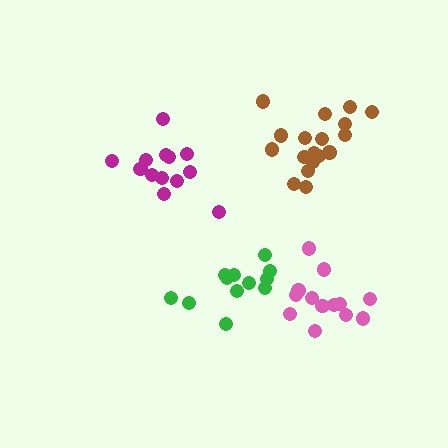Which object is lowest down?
The pink cluster is bottommost.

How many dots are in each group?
Group 1: 13 dots, Group 2: 13 dots, Group 3: 18 dots, Group 4: 12 dots (56 total).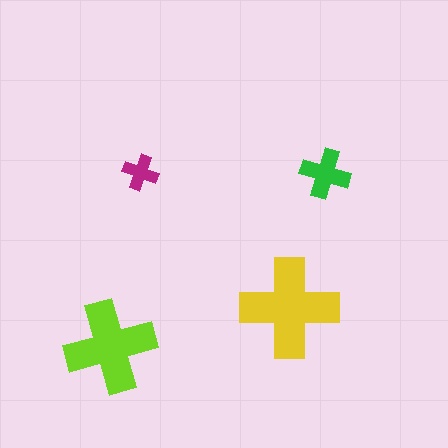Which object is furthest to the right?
The green cross is rightmost.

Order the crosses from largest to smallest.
the yellow one, the lime one, the green one, the magenta one.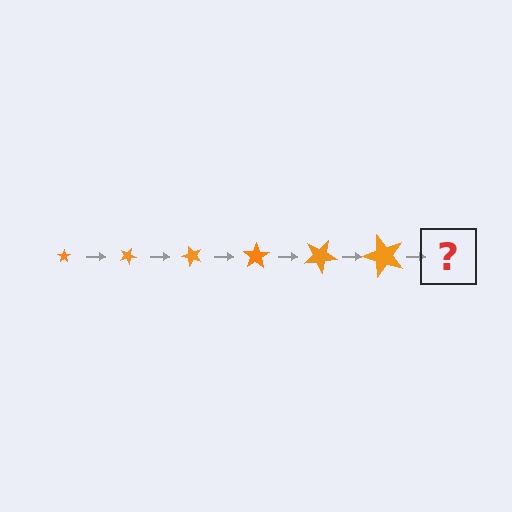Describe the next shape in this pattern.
It should be a star, larger than the previous one and rotated 150 degrees from the start.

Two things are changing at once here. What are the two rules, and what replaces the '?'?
The two rules are that the star grows larger each step and it rotates 25 degrees each step. The '?' should be a star, larger than the previous one and rotated 150 degrees from the start.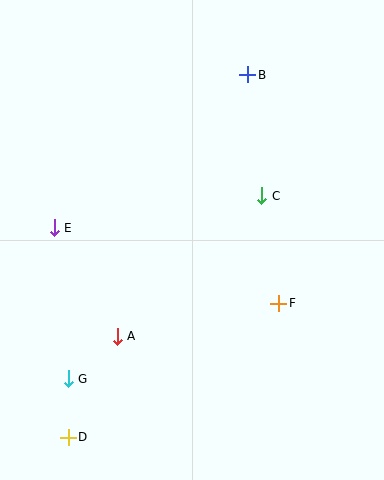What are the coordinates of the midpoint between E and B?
The midpoint between E and B is at (151, 151).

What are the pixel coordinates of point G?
Point G is at (68, 379).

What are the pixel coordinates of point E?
Point E is at (54, 228).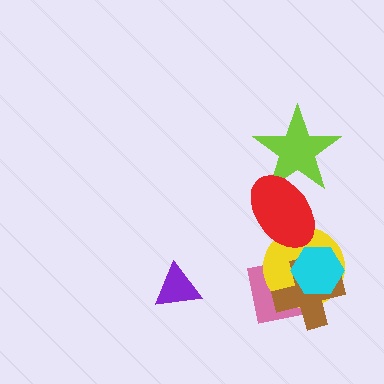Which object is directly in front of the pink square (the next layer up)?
The yellow circle is directly in front of the pink square.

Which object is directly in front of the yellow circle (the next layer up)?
The brown cross is directly in front of the yellow circle.